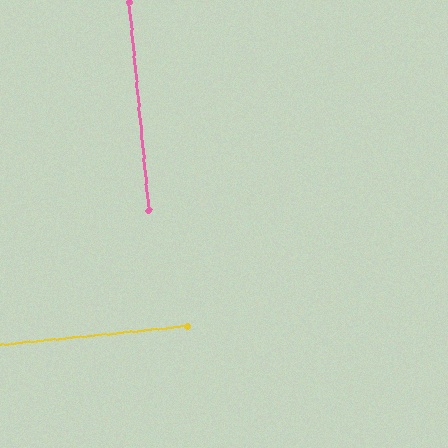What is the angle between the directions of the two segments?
Approximately 90 degrees.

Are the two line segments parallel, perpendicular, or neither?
Perpendicular — they meet at approximately 90°.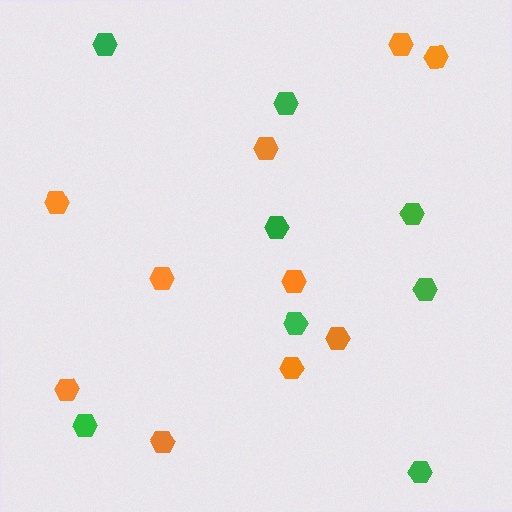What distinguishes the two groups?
There are 2 groups: one group of green hexagons (8) and one group of orange hexagons (10).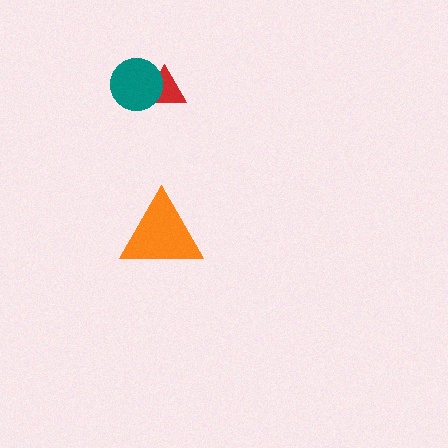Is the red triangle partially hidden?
Yes, it is partially covered by another shape.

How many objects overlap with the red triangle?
1 object overlaps with the red triangle.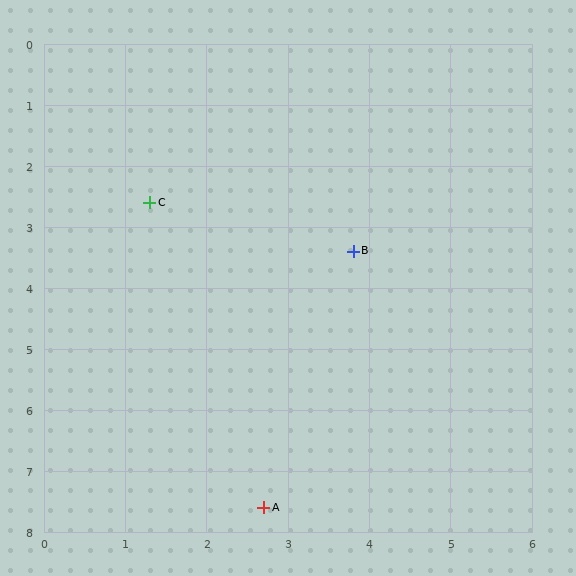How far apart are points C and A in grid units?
Points C and A are about 5.2 grid units apart.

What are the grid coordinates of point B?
Point B is at approximately (3.8, 3.4).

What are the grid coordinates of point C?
Point C is at approximately (1.3, 2.6).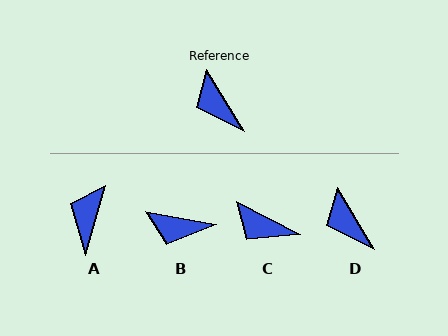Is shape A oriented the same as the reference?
No, it is off by about 47 degrees.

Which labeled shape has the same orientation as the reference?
D.